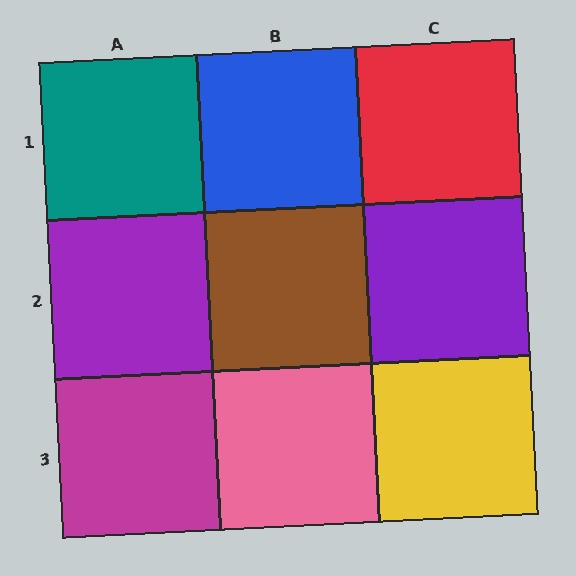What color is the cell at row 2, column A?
Purple.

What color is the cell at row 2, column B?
Brown.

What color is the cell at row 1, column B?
Blue.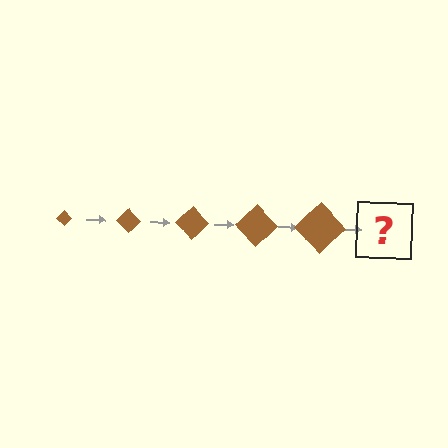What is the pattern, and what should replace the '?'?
The pattern is that the diamond gets progressively larger each step. The '?' should be a brown diamond, larger than the previous one.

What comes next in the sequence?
The next element should be a brown diamond, larger than the previous one.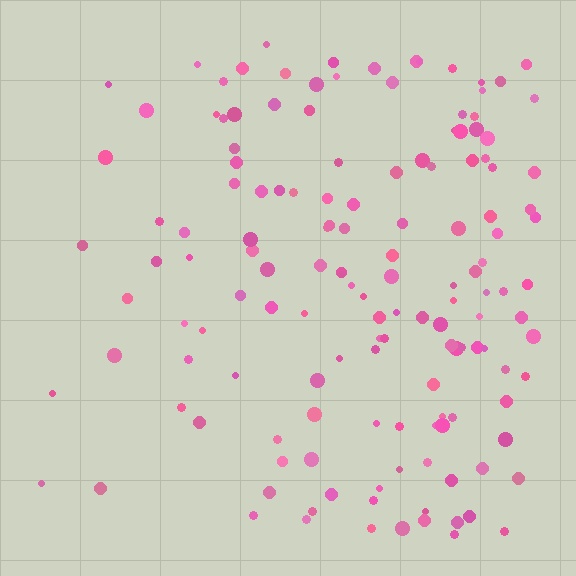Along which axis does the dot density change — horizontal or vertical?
Horizontal.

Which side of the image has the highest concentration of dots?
The right.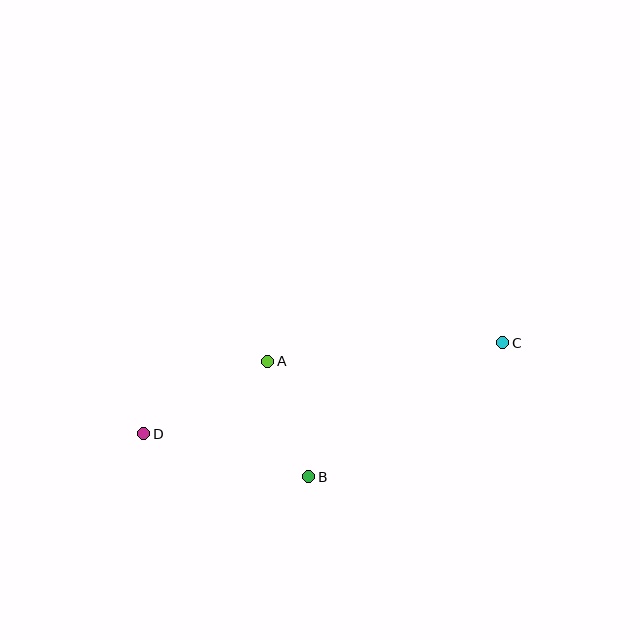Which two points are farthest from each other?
Points C and D are farthest from each other.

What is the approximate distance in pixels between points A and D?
The distance between A and D is approximately 143 pixels.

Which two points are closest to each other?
Points A and B are closest to each other.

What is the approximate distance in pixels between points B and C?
The distance between B and C is approximately 236 pixels.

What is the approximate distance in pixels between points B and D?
The distance between B and D is approximately 170 pixels.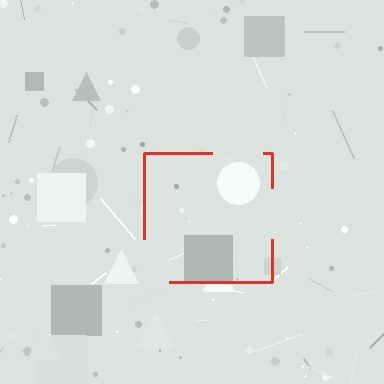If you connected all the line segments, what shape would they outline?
They would outline a square.